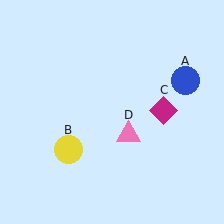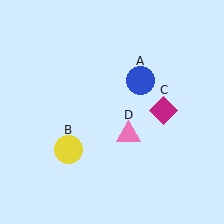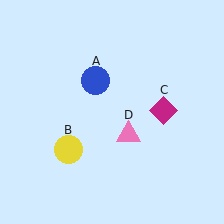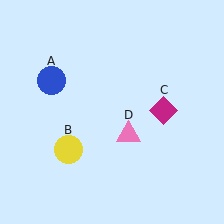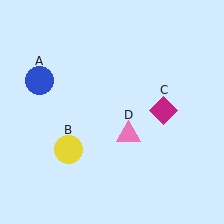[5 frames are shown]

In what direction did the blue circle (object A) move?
The blue circle (object A) moved left.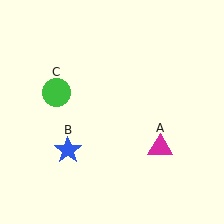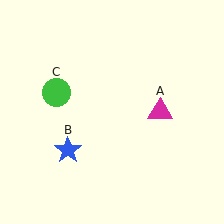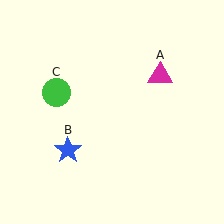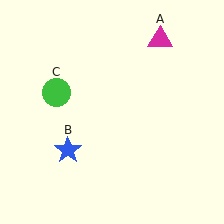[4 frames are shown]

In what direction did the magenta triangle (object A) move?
The magenta triangle (object A) moved up.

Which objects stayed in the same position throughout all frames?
Blue star (object B) and green circle (object C) remained stationary.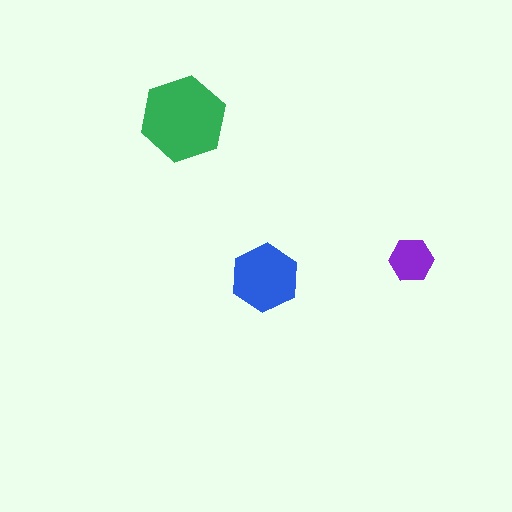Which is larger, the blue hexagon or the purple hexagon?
The blue one.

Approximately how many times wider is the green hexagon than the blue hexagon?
About 1.5 times wider.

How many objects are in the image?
There are 3 objects in the image.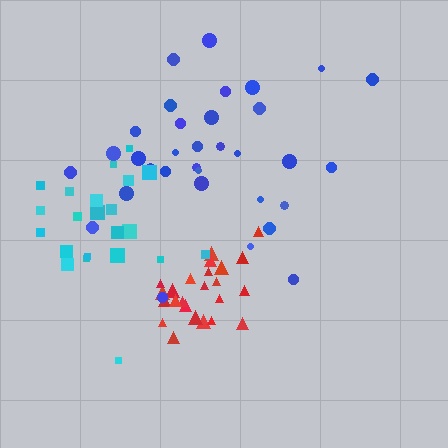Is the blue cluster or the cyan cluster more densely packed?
Cyan.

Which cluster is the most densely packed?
Red.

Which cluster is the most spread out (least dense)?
Blue.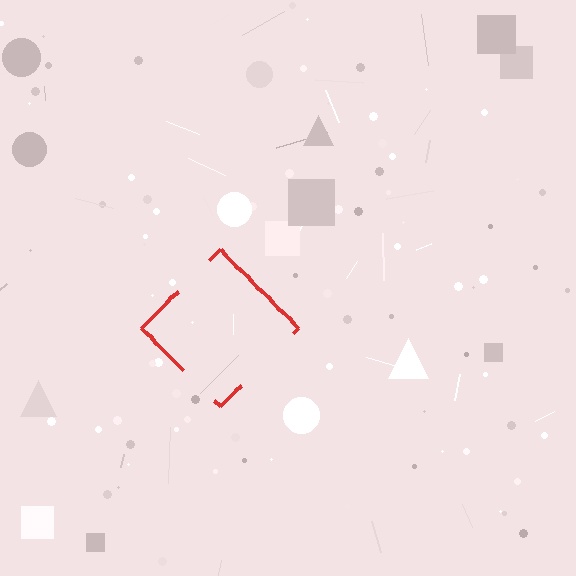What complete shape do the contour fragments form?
The contour fragments form a diamond.